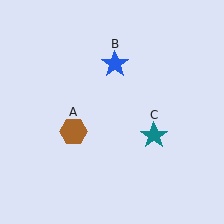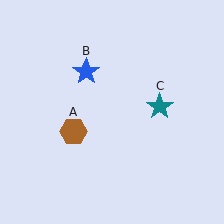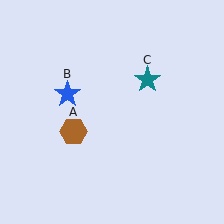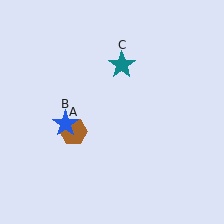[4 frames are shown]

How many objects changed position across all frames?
2 objects changed position: blue star (object B), teal star (object C).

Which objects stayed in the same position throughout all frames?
Brown hexagon (object A) remained stationary.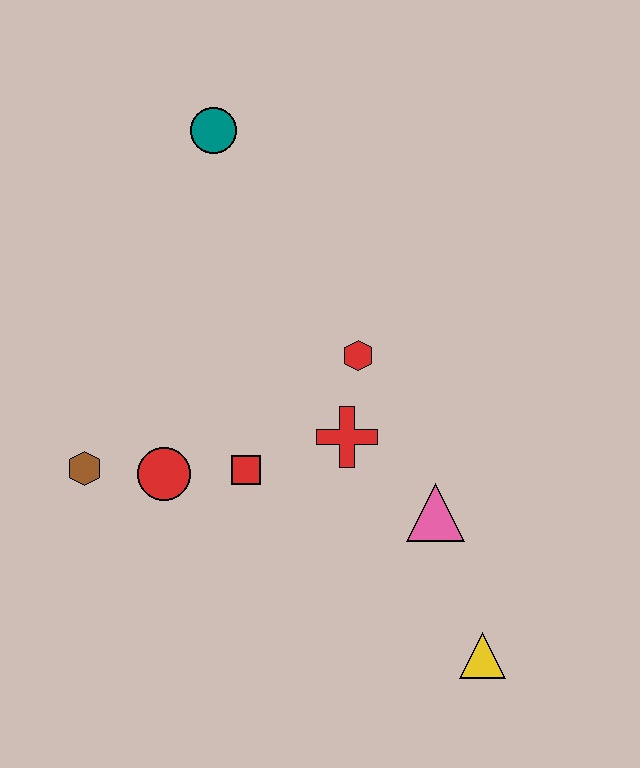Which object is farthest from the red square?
The teal circle is farthest from the red square.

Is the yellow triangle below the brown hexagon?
Yes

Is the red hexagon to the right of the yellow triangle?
No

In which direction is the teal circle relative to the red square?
The teal circle is above the red square.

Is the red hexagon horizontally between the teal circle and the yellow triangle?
Yes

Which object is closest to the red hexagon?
The red cross is closest to the red hexagon.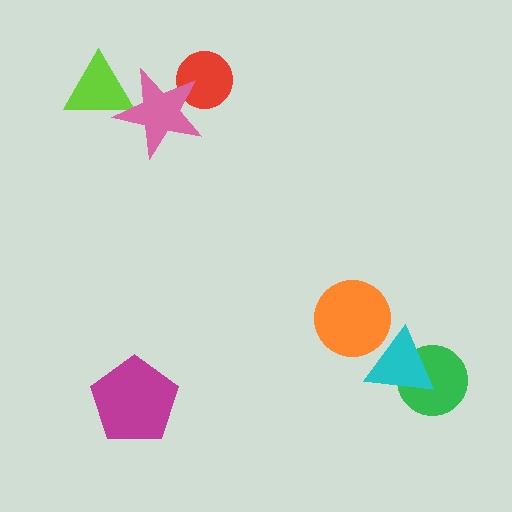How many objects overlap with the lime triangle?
1 object overlaps with the lime triangle.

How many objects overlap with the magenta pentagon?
0 objects overlap with the magenta pentagon.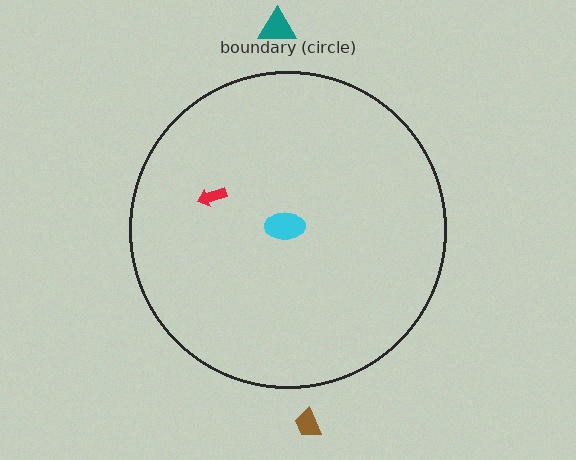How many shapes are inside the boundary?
2 inside, 2 outside.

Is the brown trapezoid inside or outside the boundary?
Outside.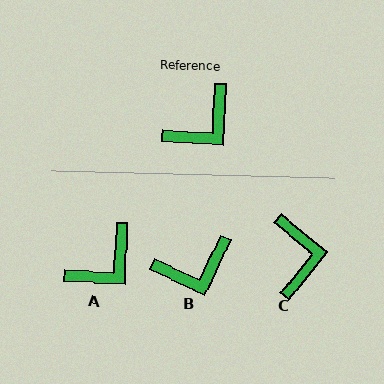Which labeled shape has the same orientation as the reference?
A.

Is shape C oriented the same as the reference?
No, it is off by about 52 degrees.